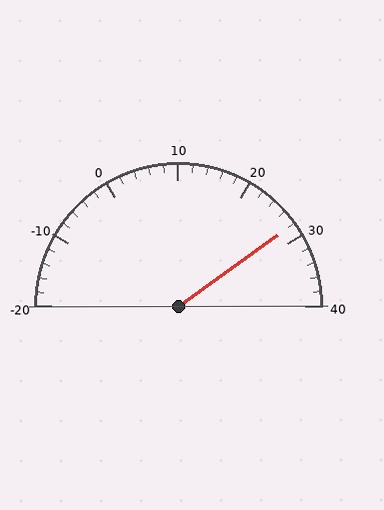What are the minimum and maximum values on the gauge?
The gauge ranges from -20 to 40.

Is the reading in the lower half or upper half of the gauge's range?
The reading is in the upper half of the range (-20 to 40).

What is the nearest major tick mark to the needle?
The nearest major tick mark is 30.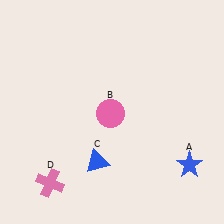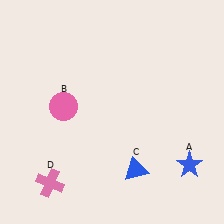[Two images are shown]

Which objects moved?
The objects that moved are: the pink circle (B), the blue triangle (C).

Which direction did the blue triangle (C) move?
The blue triangle (C) moved right.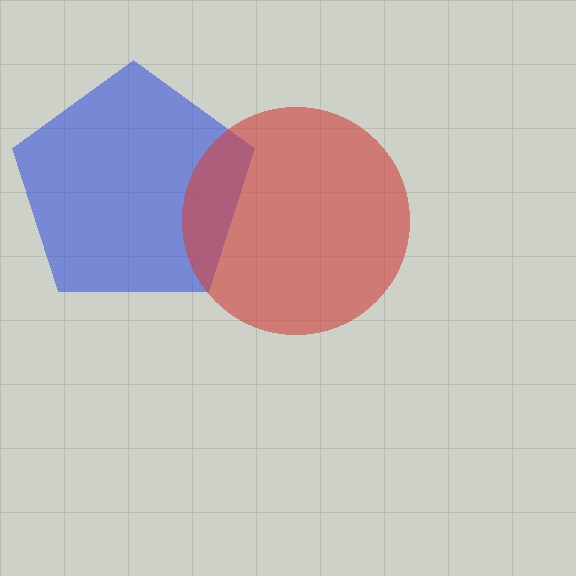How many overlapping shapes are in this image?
There are 2 overlapping shapes in the image.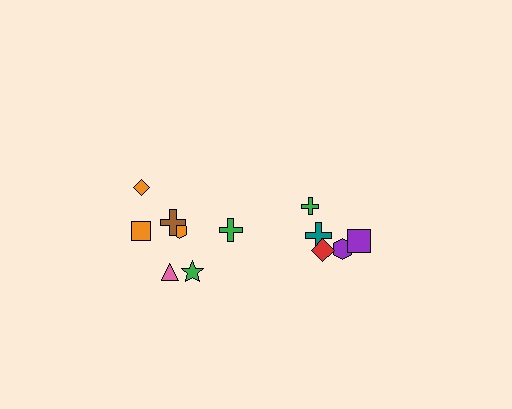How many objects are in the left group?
There are 7 objects.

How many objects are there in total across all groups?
There are 12 objects.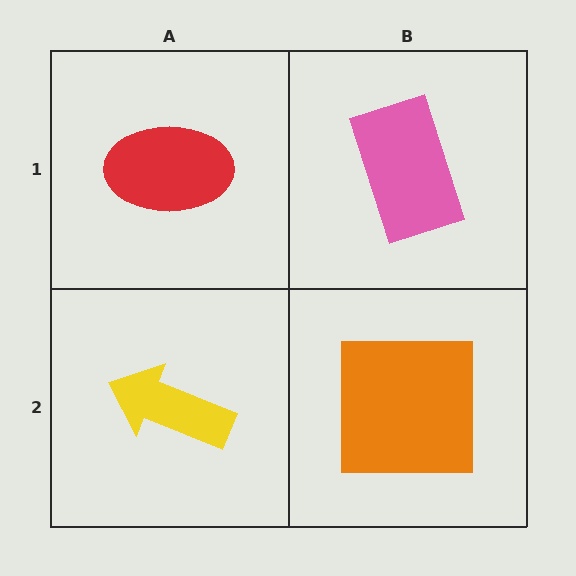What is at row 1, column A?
A red ellipse.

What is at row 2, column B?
An orange square.